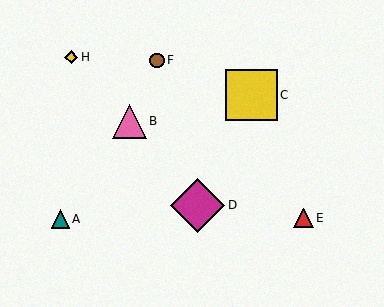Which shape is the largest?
The magenta diamond (labeled D) is the largest.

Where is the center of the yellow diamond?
The center of the yellow diamond is at (71, 57).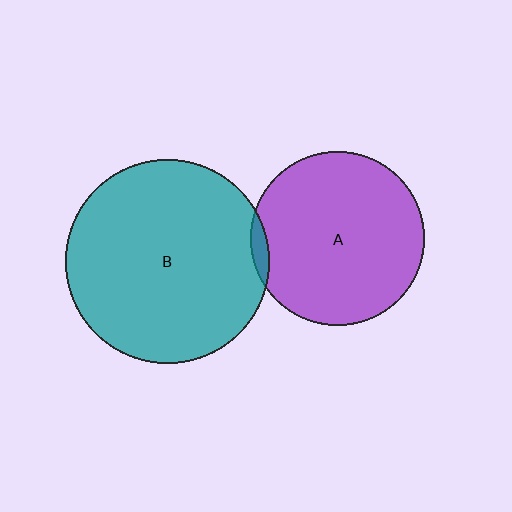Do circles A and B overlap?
Yes.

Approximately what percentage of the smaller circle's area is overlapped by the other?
Approximately 5%.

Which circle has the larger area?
Circle B (teal).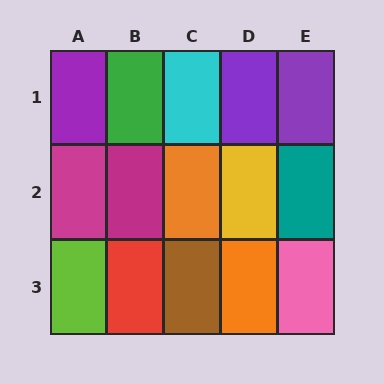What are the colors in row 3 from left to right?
Lime, red, brown, orange, pink.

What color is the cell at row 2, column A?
Magenta.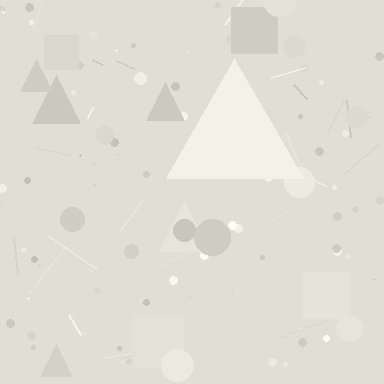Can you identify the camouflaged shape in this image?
The camouflaged shape is a triangle.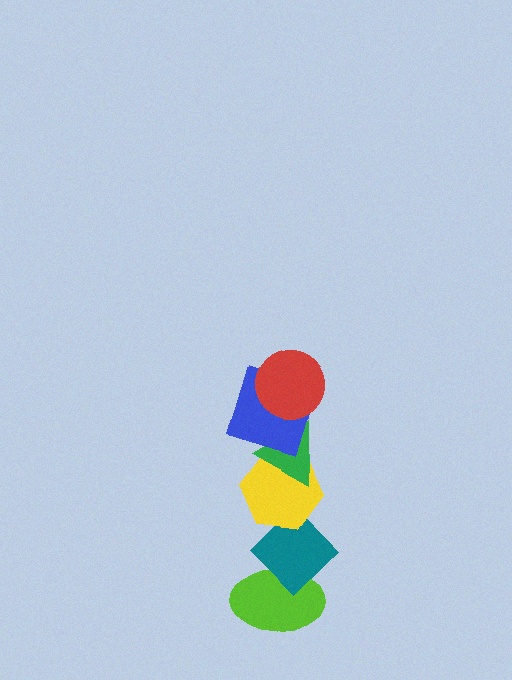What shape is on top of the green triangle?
The blue square is on top of the green triangle.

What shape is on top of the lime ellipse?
The teal diamond is on top of the lime ellipse.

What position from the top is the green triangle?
The green triangle is 3rd from the top.